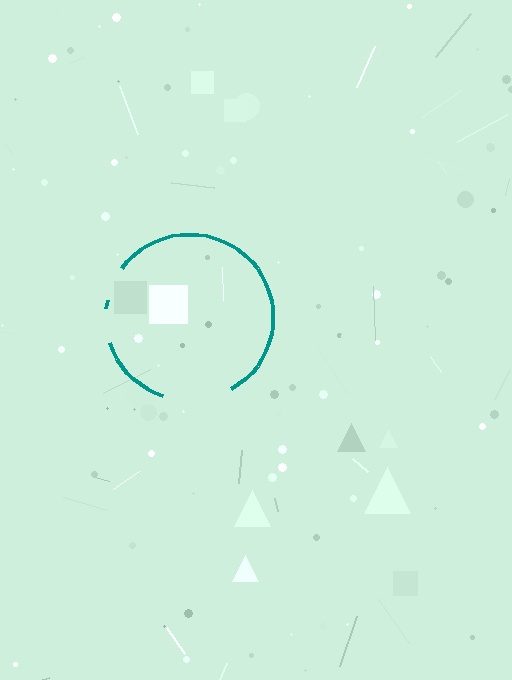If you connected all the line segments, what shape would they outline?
They would outline a circle.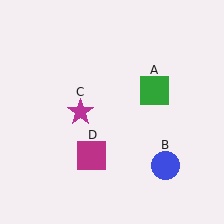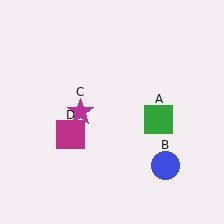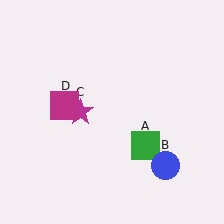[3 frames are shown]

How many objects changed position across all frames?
2 objects changed position: green square (object A), magenta square (object D).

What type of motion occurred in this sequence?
The green square (object A), magenta square (object D) rotated clockwise around the center of the scene.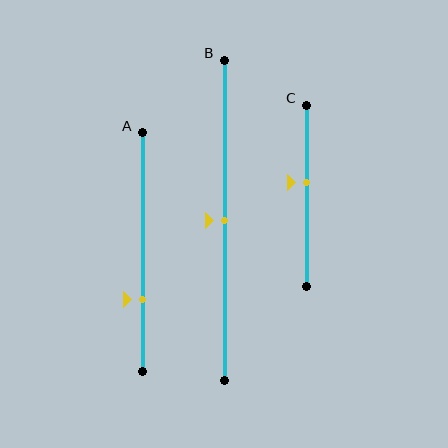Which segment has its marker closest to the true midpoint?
Segment B has its marker closest to the true midpoint.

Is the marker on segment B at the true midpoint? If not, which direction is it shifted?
Yes, the marker on segment B is at the true midpoint.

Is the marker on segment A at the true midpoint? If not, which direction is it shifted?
No, the marker on segment A is shifted downward by about 20% of the segment length.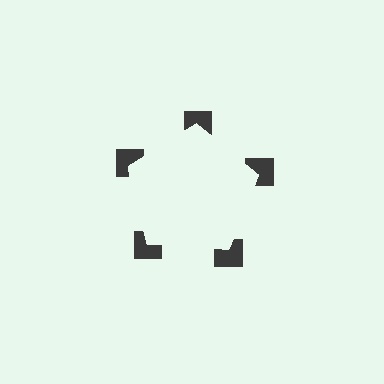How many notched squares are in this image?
There are 5 — one at each vertex of the illusory pentagon.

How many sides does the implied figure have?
5 sides.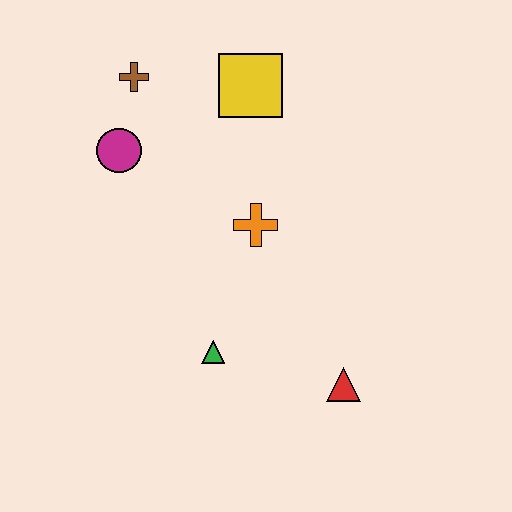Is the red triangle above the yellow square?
No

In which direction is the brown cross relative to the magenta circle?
The brown cross is above the magenta circle.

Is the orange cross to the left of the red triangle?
Yes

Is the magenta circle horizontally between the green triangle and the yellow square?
No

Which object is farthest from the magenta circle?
The red triangle is farthest from the magenta circle.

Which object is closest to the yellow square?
The brown cross is closest to the yellow square.